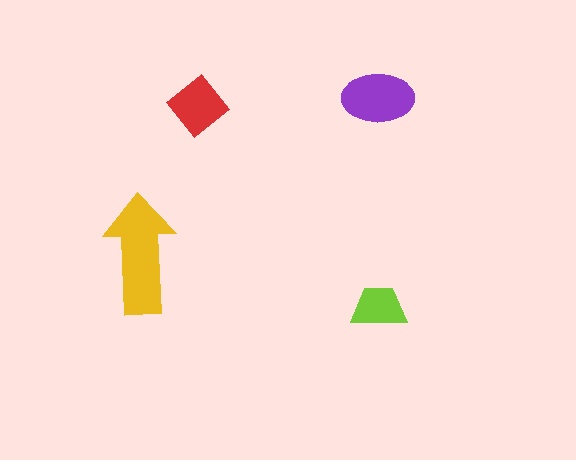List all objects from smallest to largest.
The lime trapezoid, the red diamond, the purple ellipse, the yellow arrow.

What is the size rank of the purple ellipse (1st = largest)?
2nd.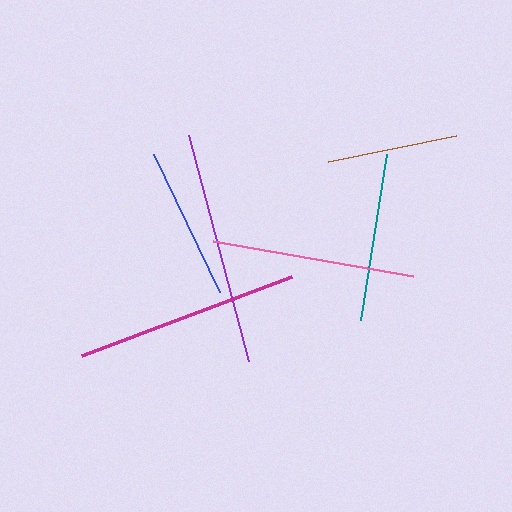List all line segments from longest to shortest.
From longest to shortest: purple, magenta, pink, teal, blue, brown.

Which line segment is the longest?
The purple line is the longest at approximately 233 pixels.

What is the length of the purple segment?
The purple segment is approximately 233 pixels long.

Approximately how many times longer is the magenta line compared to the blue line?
The magenta line is approximately 1.5 times the length of the blue line.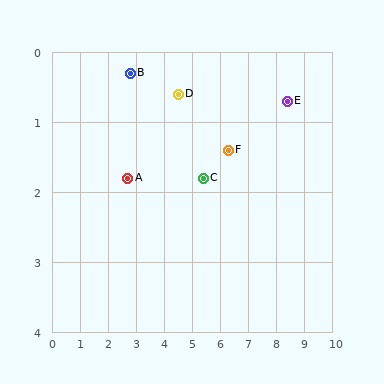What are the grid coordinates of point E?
Point E is at approximately (8.4, 0.7).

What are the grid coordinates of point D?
Point D is at approximately (4.5, 0.6).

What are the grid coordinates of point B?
Point B is at approximately (2.8, 0.3).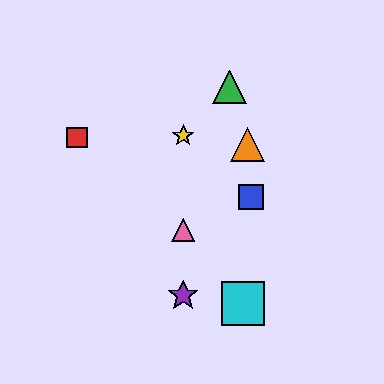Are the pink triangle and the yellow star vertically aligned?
Yes, both are at x≈183.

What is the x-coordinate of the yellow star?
The yellow star is at x≈183.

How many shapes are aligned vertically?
3 shapes (the yellow star, the purple star, the pink triangle) are aligned vertically.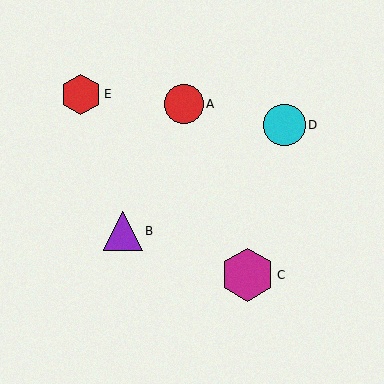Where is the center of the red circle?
The center of the red circle is at (184, 104).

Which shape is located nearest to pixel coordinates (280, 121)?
The cyan circle (labeled D) at (284, 125) is nearest to that location.